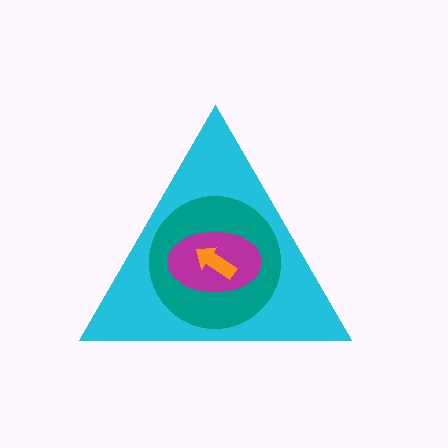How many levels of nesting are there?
4.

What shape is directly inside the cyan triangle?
The teal circle.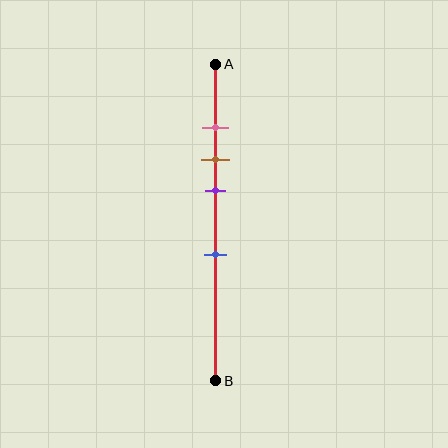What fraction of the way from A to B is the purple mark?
The purple mark is approximately 40% (0.4) of the way from A to B.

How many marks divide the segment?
There are 4 marks dividing the segment.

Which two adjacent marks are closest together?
The pink and brown marks are the closest adjacent pair.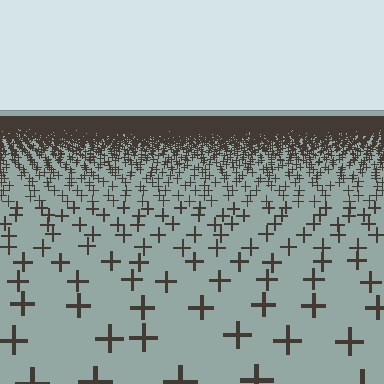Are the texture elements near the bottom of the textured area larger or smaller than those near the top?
Larger. Near the bottom, elements are closer to the viewer and appear at a bigger on-screen size.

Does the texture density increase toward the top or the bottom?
Density increases toward the top.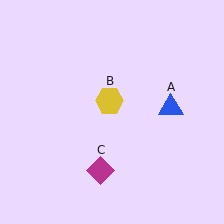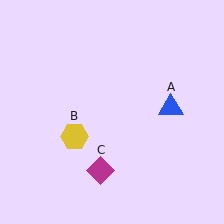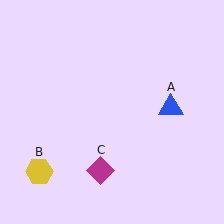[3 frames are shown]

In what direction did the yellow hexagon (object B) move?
The yellow hexagon (object B) moved down and to the left.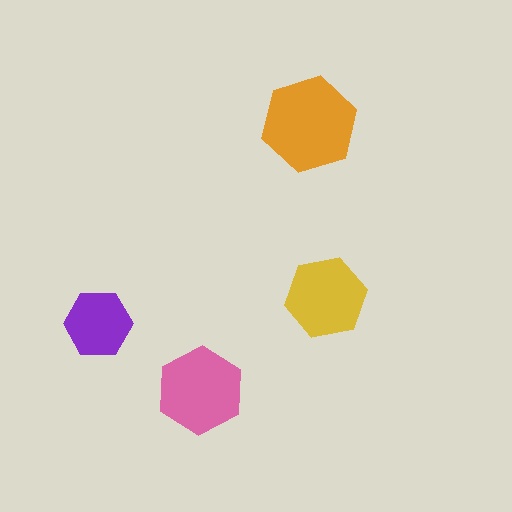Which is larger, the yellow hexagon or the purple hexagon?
The yellow one.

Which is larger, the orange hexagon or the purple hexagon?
The orange one.